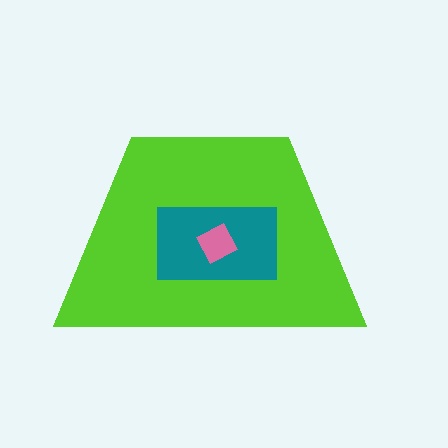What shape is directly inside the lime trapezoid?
The teal rectangle.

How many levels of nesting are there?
3.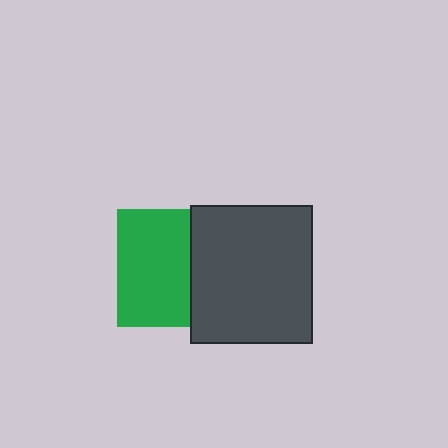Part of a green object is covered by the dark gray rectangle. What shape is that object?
It is a square.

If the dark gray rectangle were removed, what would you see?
You would see the complete green square.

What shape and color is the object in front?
The object in front is a dark gray rectangle.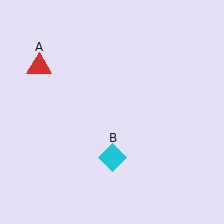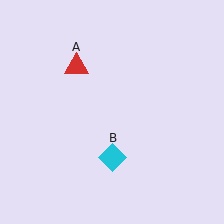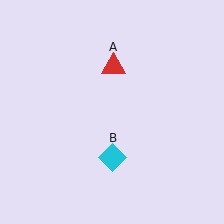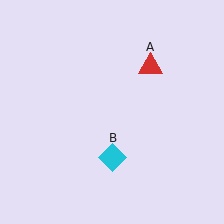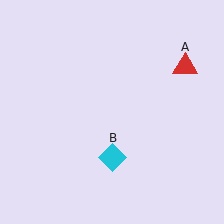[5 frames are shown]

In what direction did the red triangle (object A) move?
The red triangle (object A) moved right.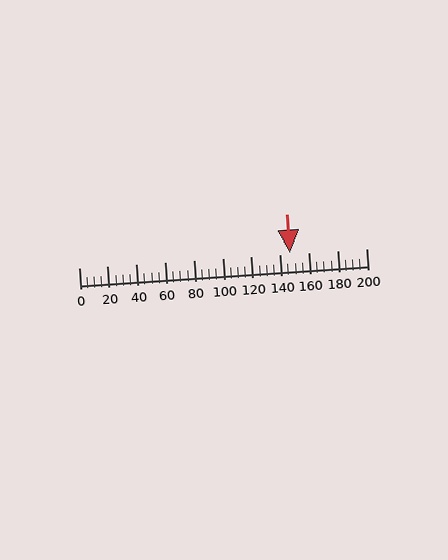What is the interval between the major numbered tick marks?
The major tick marks are spaced 20 units apart.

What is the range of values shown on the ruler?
The ruler shows values from 0 to 200.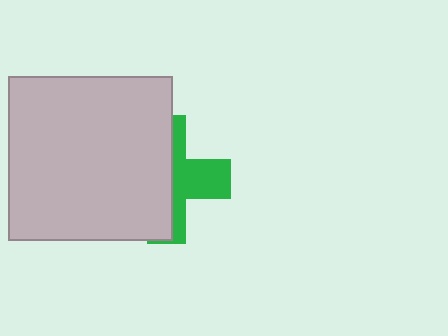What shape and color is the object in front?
The object in front is a light gray square.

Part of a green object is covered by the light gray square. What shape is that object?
It is a cross.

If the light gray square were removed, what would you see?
You would see the complete green cross.